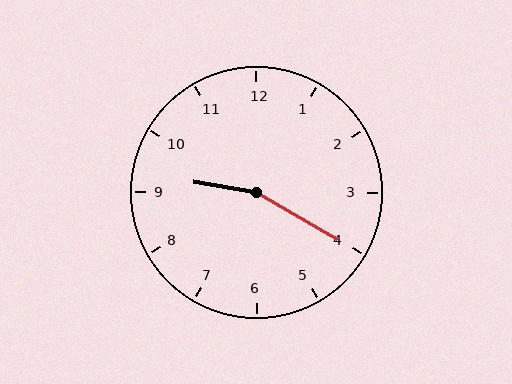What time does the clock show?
9:20.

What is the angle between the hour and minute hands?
Approximately 160 degrees.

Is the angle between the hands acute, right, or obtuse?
It is obtuse.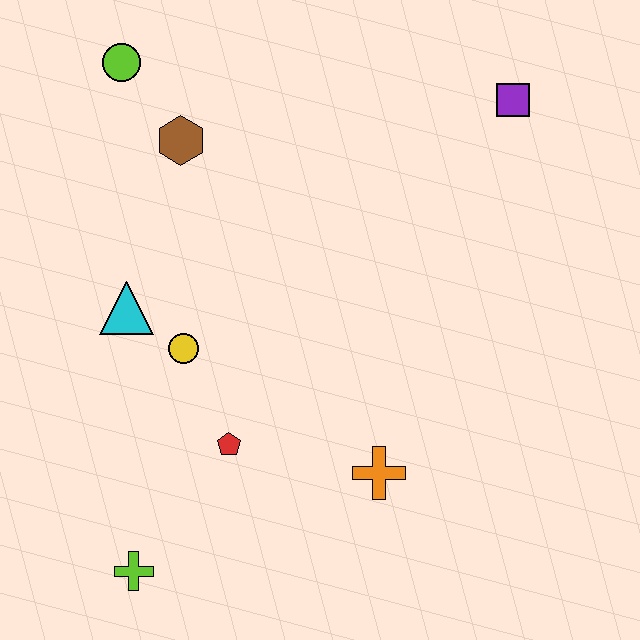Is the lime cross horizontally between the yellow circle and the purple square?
No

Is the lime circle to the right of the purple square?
No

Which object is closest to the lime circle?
The brown hexagon is closest to the lime circle.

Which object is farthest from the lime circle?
The lime cross is farthest from the lime circle.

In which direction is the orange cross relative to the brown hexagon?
The orange cross is below the brown hexagon.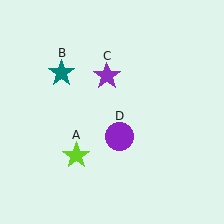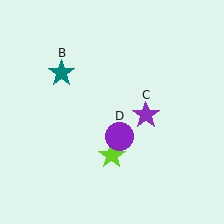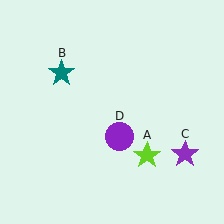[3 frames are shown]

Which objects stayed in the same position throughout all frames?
Teal star (object B) and purple circle (object D) remained stationary.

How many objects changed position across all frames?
2 objects changed position: lime star (object A), purple star (object C).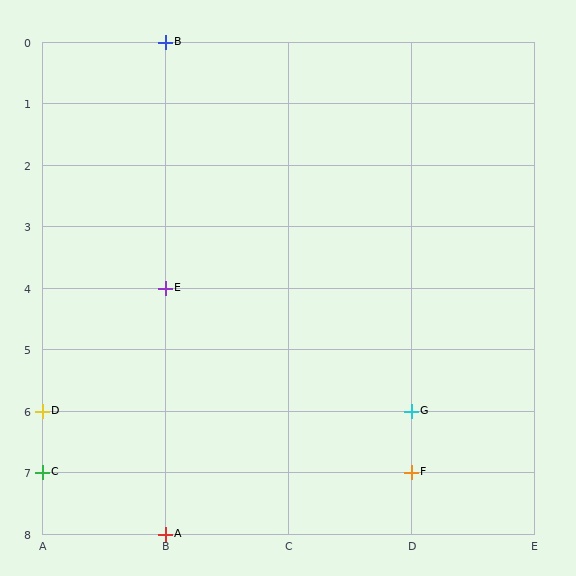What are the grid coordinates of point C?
Point C is at grid coordinates (A, 7).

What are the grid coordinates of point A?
Point A is at grid coordinates (B, 8).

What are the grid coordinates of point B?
Point B is at grid coordinates (B, 0).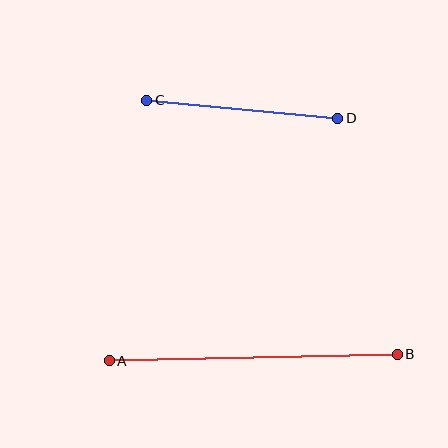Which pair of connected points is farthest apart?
Points A and B are farthest apart.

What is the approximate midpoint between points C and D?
The midpoint is at approximately (242, 109) pixels.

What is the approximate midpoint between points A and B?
The midpoint is at approximately (253, 357) pixels.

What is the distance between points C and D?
The distance is approximately 192 pixels.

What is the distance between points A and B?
The distance is approximately 288 pixels.